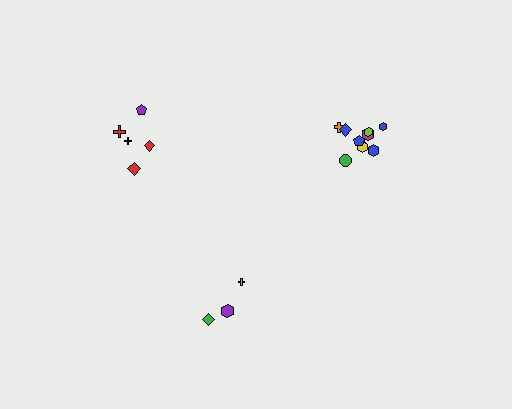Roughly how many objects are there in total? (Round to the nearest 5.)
Roughly 20 objects in total.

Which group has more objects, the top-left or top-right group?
The top-right group.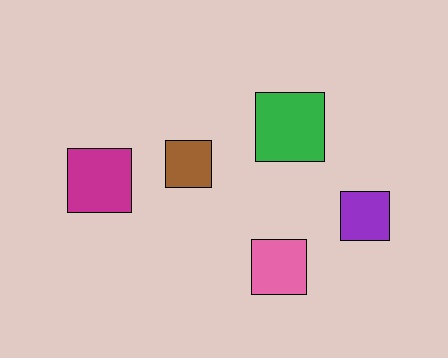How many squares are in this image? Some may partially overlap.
There are 5 squares.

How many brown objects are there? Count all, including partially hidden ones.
There is 1 brown object.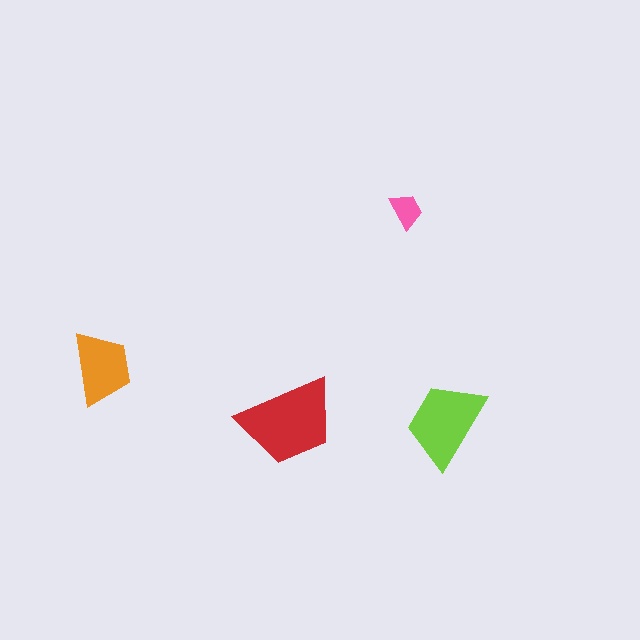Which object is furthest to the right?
The lime trapezoid is rightmost.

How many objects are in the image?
There are 4 objects in the image.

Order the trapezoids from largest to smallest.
the red one, the lime one, the orange one, the pink one.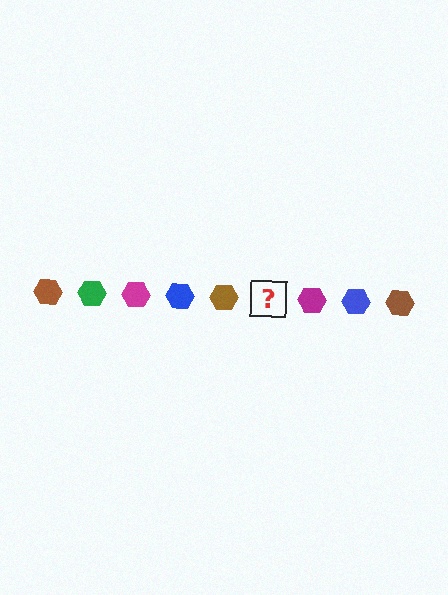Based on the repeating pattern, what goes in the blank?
The blank should be a green hexagon.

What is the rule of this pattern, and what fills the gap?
The rule is that the pattern cycles through brown, green, magenta, blue hexagons. The gap should be filled with a green hexagon.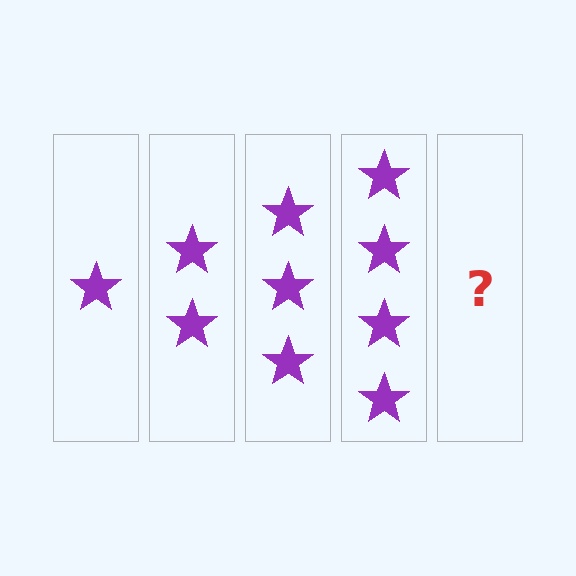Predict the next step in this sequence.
The next step is 5 stars.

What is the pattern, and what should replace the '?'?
The pattern is that each step adds one more star. The '?' should be 5 stars.